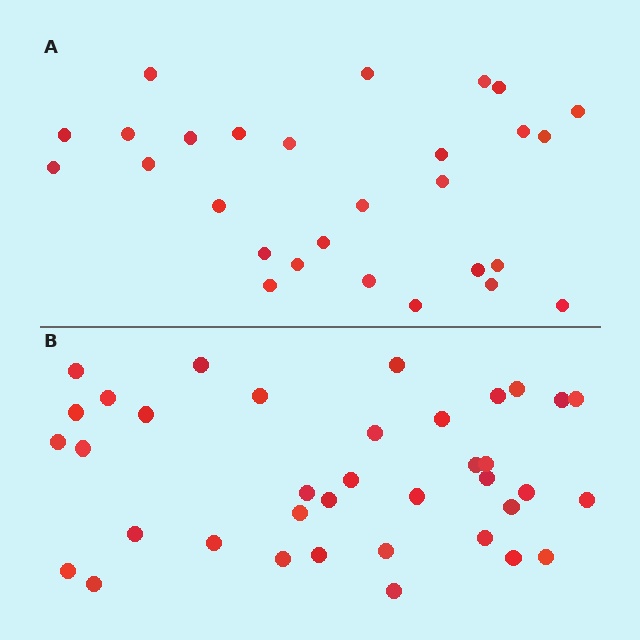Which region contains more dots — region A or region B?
Region B (the bottom region) has more dots.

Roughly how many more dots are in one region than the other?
Region B has roughly 8 or so more dots than region A.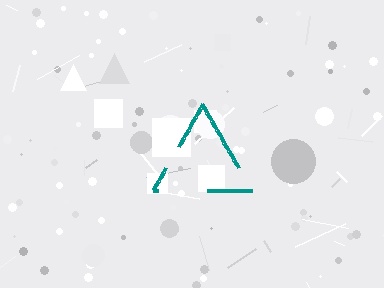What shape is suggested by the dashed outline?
The dashed outline suggests a triangle.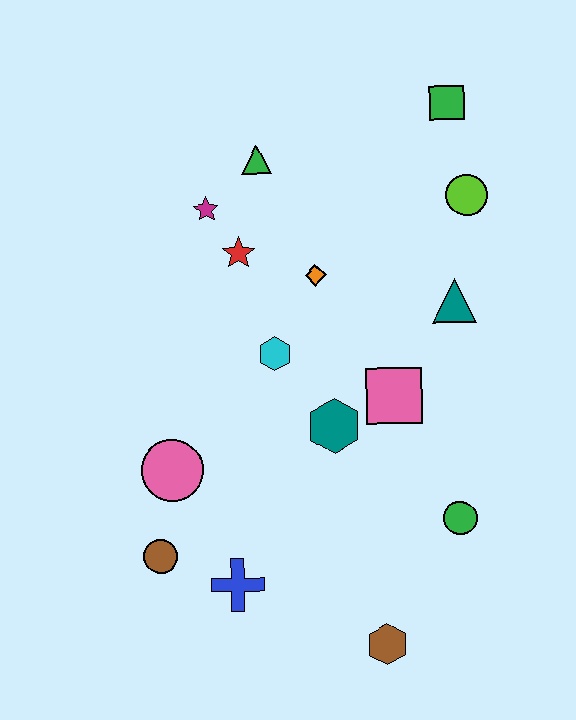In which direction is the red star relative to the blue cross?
The red star is above the blue cross.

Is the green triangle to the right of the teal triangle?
No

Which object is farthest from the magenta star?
The brown hexagon is farthest from the magenta star.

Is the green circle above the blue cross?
Yes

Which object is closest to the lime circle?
The green square is closest to the lime circle.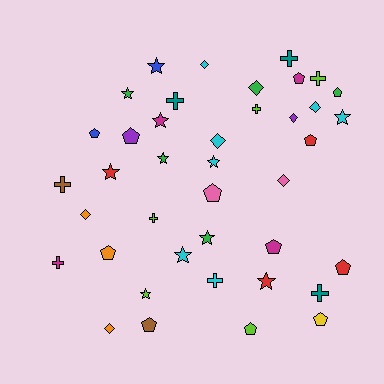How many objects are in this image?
There are 40 objects.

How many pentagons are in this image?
There are 12 pentagons.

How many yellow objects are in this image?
There is 1 yellow object.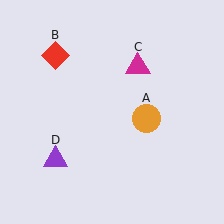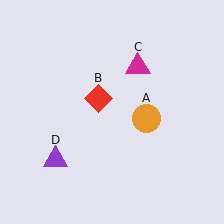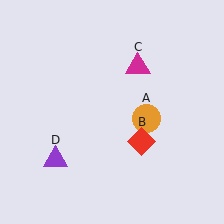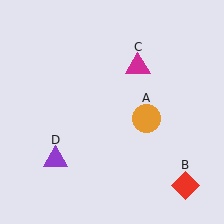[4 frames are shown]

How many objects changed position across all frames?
1 object changed position: red diamond (object B).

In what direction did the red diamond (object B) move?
The red diamond (object B) moved down and to the right.